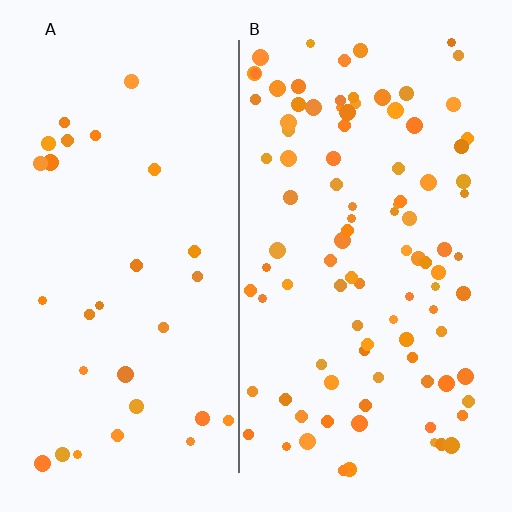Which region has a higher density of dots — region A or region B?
B (the right).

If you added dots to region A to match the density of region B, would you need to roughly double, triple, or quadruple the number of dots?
Approximately triple.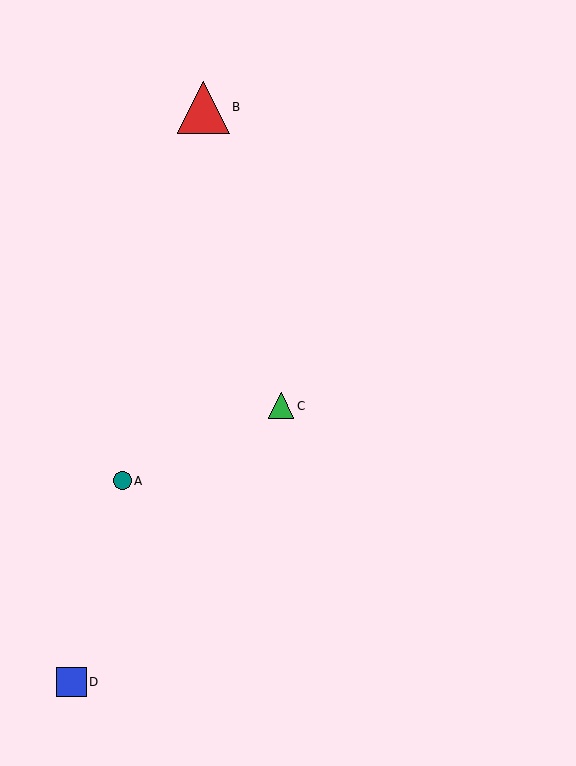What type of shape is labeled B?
Shape B is a red triangle.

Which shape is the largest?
The red triangle (labeled B) is the largest.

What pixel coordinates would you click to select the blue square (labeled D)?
Click at (72, 682) to select the blue square D.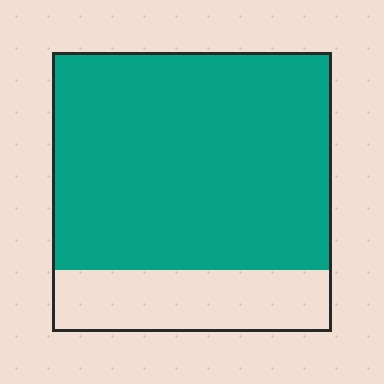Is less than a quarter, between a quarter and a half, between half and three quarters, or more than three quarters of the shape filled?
More than three quarters.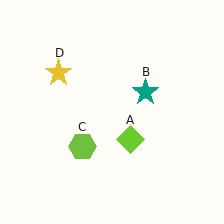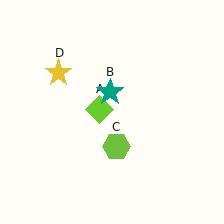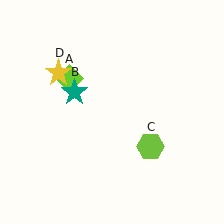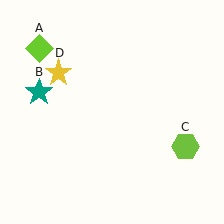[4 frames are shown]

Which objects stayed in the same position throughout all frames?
Yellow star (object D) remained stationary.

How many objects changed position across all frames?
3 objects changed position: lime diamond (object A), teal star (object B), lime hexagon (object C).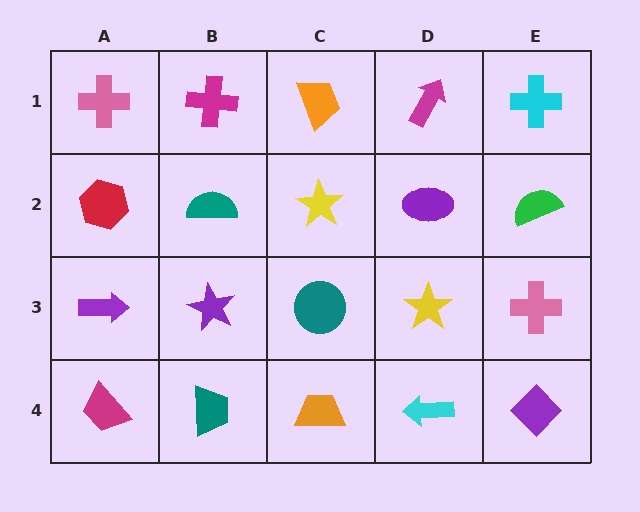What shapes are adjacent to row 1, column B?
A teal semicircle (row 2, column B), a pink cross (row 1, column A), an orange trapezoid (row 1, column C).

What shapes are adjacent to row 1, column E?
A green semicircle (row 2, column E), a magenta arrow (row 1, column D).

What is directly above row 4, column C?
A teal circle.